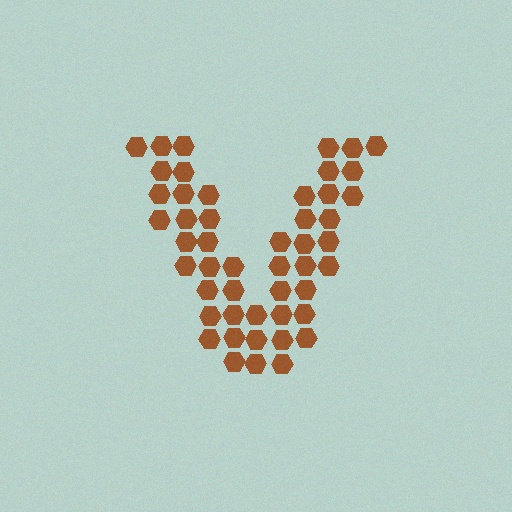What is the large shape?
The large shape is the letter V.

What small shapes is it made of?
It is made of small hexagons.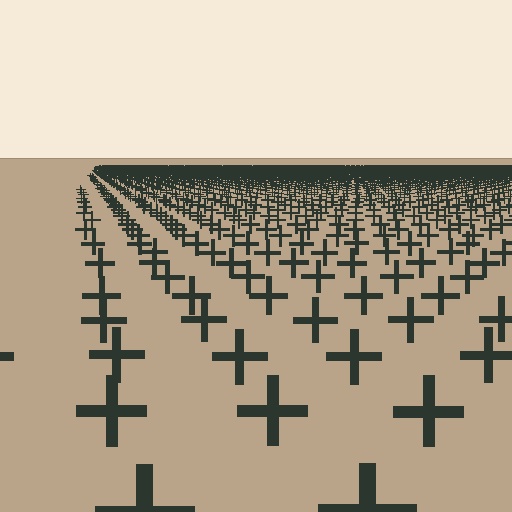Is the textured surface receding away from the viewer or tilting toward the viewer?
The surface is receding away from the viewer. Texture elements get smaller and denser toward the top.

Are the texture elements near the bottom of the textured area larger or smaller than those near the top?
Larger. Near the bottom, elements are closer to the viewer and appear at a bigger on-screen size.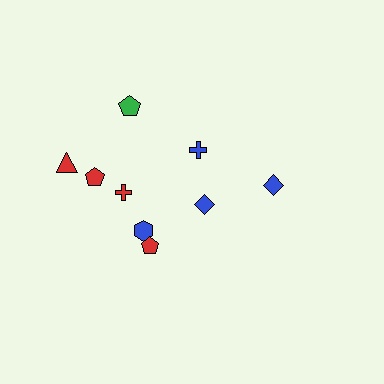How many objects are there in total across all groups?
There are 9 objects.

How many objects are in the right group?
There are 3 objects.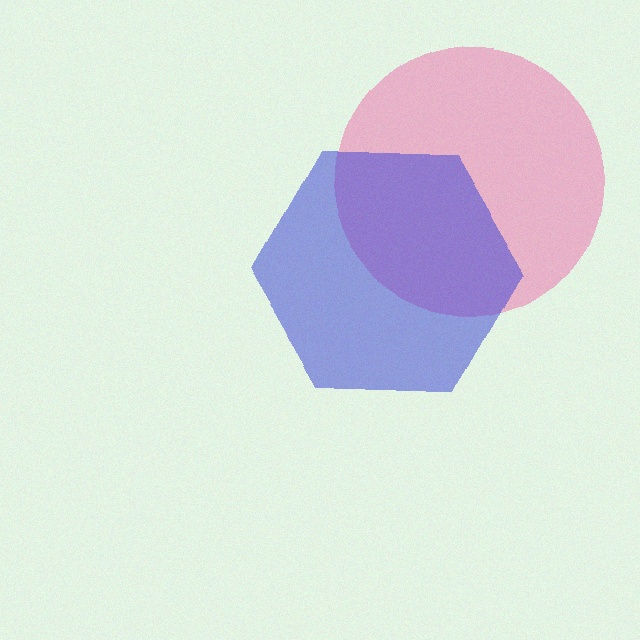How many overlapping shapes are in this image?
There are 2 overlapping shapes in the image.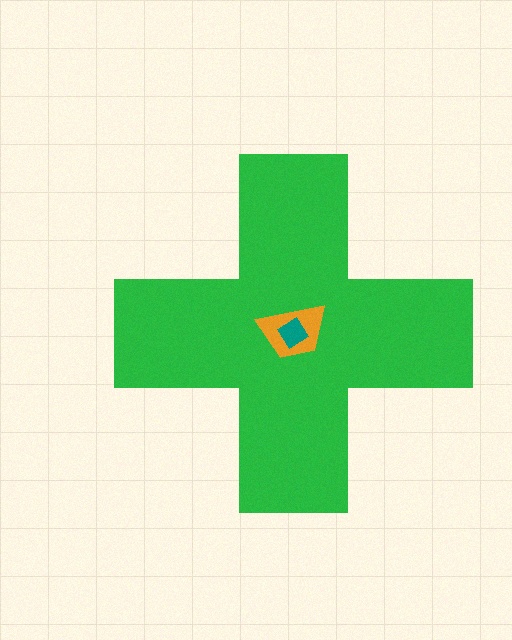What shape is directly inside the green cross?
The orange trapezoid.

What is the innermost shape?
The teal diamond.